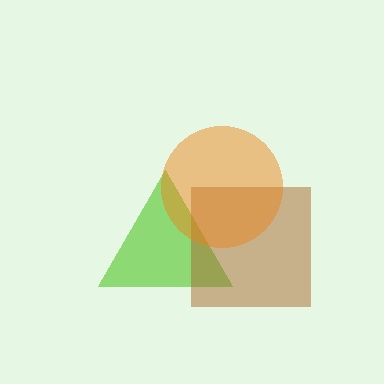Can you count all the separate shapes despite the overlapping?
Yes, there are 3 separate shapes.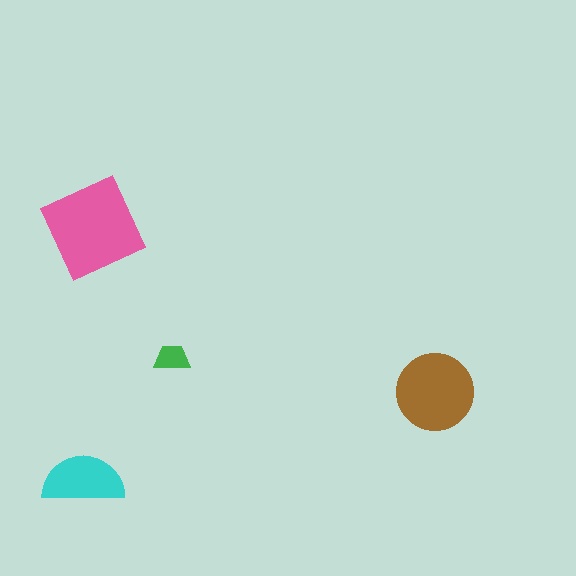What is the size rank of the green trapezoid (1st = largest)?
4th.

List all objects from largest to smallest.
The pink diamond, the brown circle, the cyan semicircle, the green trapezoid.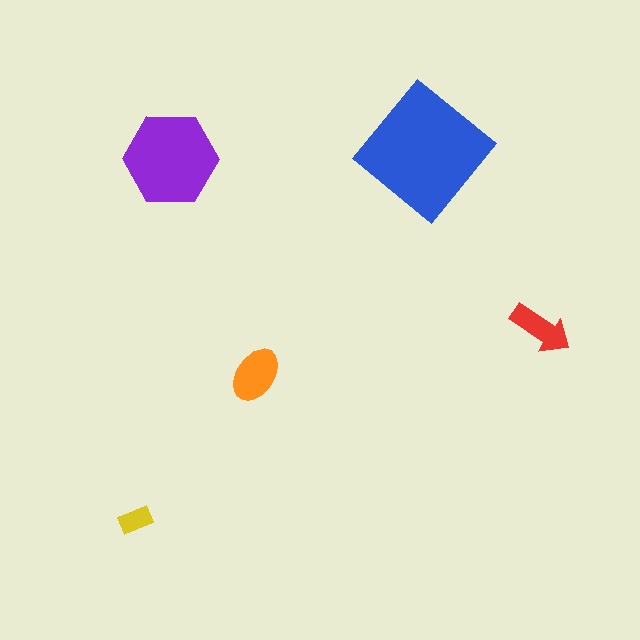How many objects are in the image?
There are 5 objects in the image.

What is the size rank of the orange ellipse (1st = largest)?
3rd.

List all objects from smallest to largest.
The yellow rectangle, the red arrow, the orange ellipse, the purple hexagon, the blue diamond.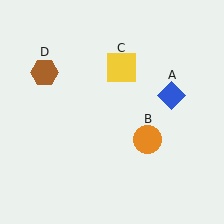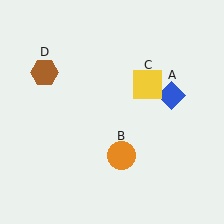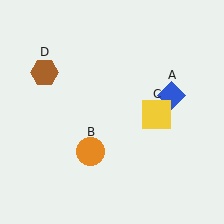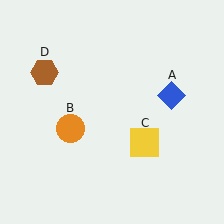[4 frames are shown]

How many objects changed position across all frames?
2 objects changed position: orange circle (object B), yellow square (object C).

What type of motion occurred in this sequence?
The orange circle (object B), yellow square (object C) rotated clockwise around the center of the scene.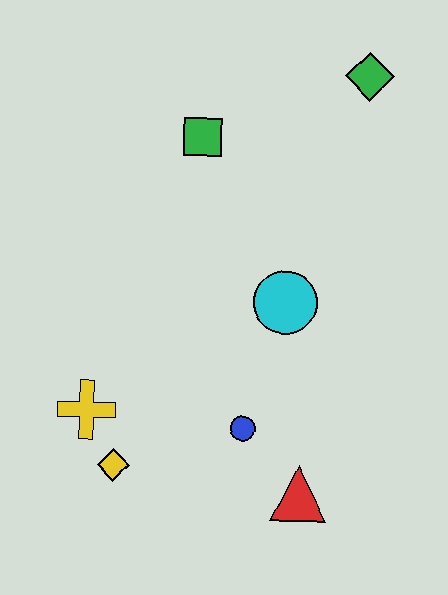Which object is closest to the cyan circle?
The blue circle is closest to the cyan circle.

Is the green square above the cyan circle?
Yes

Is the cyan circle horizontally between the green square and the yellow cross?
No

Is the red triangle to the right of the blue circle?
Yes